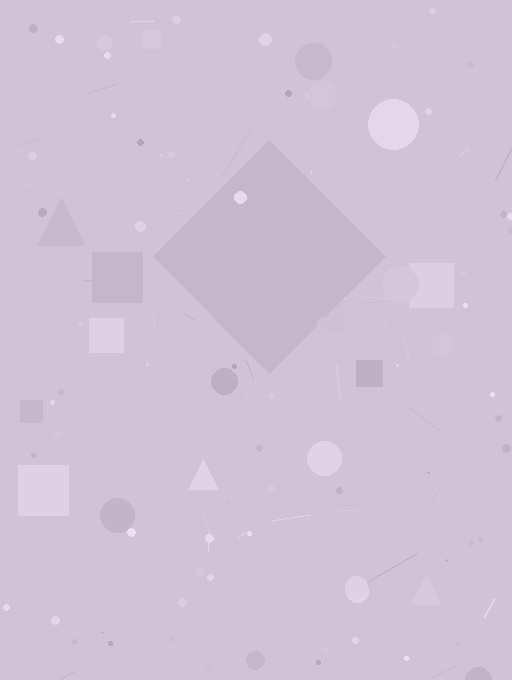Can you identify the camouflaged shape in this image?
The camouflaged shape is a diamond.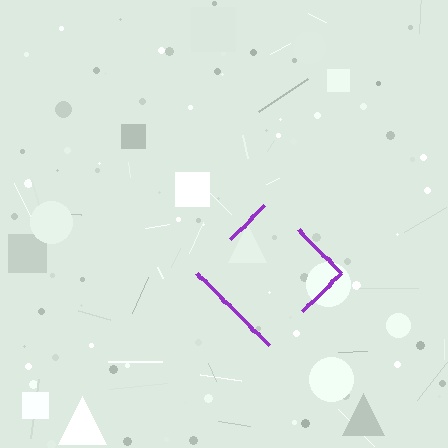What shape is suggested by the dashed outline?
The dashed outline suggests a diamond.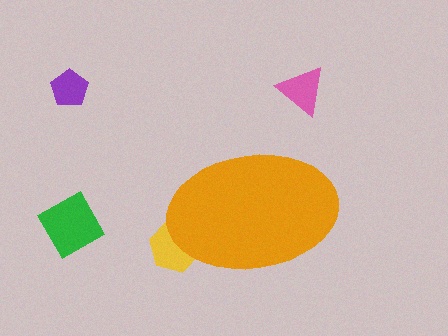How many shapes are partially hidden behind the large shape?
1 shape is partially hidden.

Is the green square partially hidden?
No, the green square is fully visible.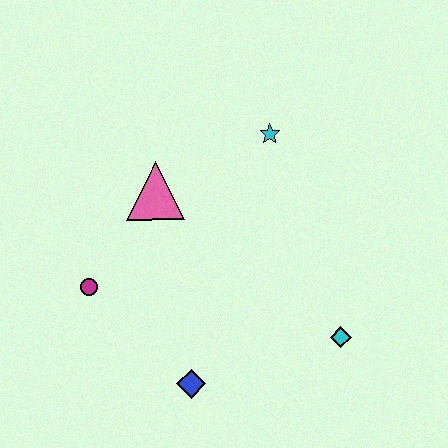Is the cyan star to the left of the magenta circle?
No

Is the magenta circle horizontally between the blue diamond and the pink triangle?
No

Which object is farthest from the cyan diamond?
The magenta circle is farthest from the cyan diamond.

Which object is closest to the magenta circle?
The pink triangle is closest to the magenta circle.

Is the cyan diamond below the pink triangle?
Yes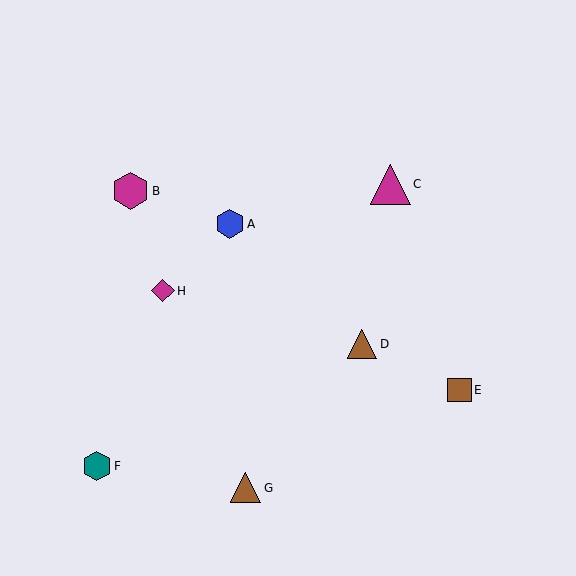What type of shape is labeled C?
Shape C is a magenta triangle.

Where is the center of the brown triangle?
The center of the brown triangle is at (362, 344).